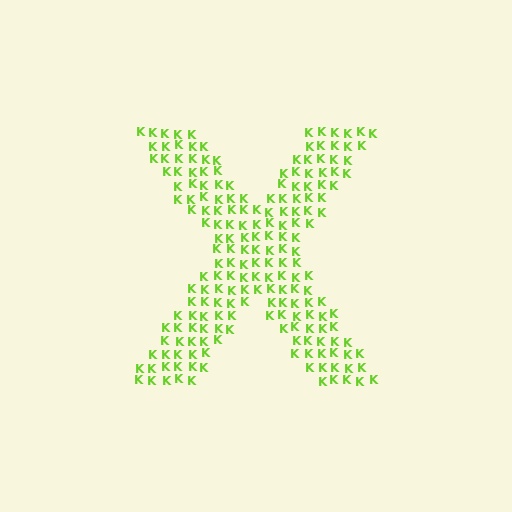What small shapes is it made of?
It is made of small letter K's.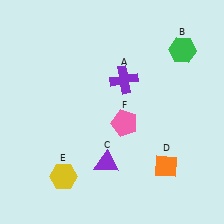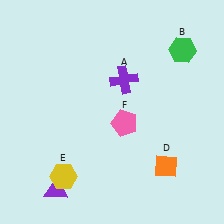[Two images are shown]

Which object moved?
The purple triangle (C) moved left.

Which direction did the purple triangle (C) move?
The purple triangle (C) moved left.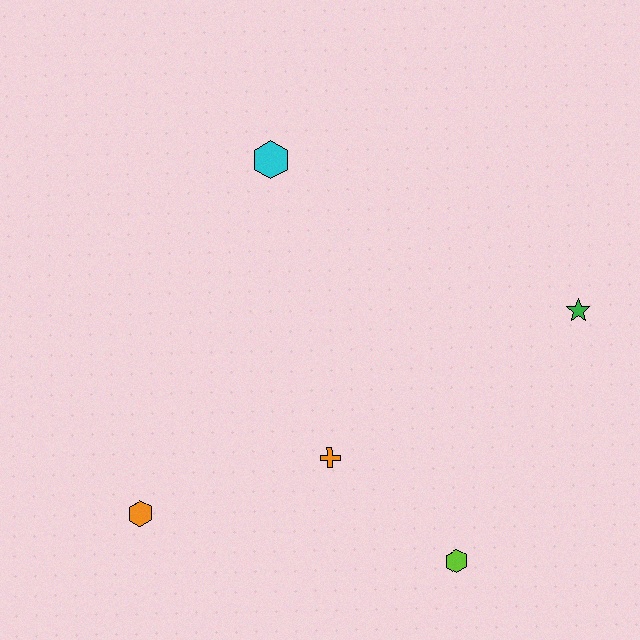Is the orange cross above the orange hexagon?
Yes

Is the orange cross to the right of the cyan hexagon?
Yes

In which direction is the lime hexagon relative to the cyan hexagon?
The lime hexagon is below the cyan hexagon.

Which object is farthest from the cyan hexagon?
The lime hexagon is farthest from the cyan hexagon.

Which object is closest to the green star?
The lime hexagon is closest to the green star.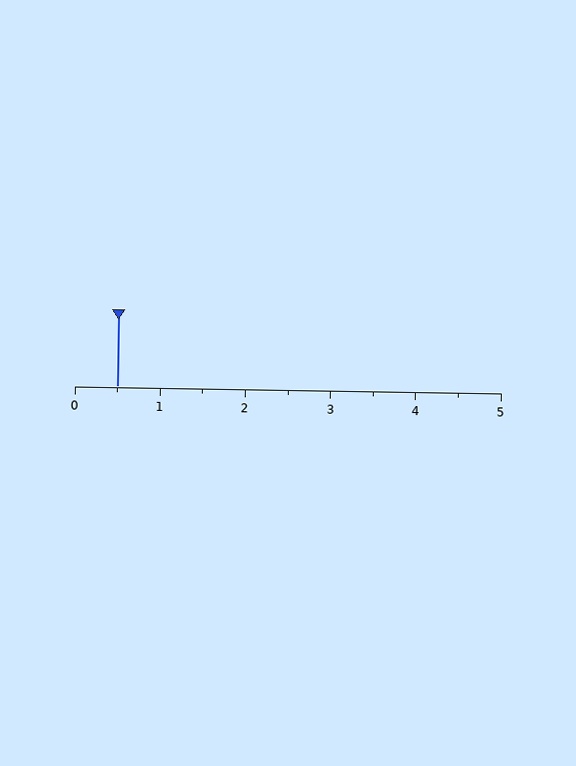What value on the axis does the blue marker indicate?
The marker indicates approximately 0.5.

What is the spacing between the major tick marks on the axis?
The major ticks are spaced 1 apart.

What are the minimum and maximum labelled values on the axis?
The axis runs from 0 to 5.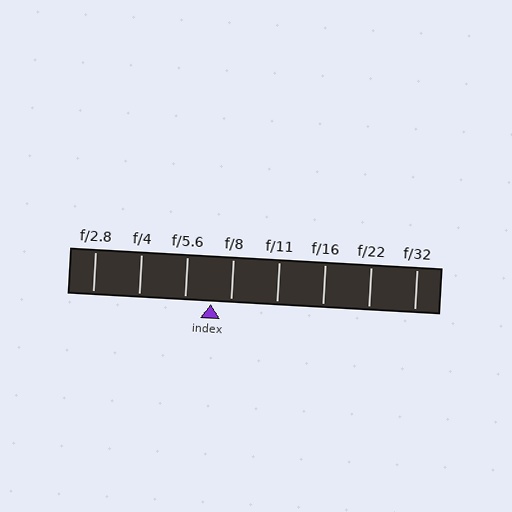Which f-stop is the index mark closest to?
The index mark is closest to f/8.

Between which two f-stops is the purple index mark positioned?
The index mark is between f/5.6 and f/8.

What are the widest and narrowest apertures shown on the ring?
The widest aperture shown is f/2.8 and the narrowest is f/32.